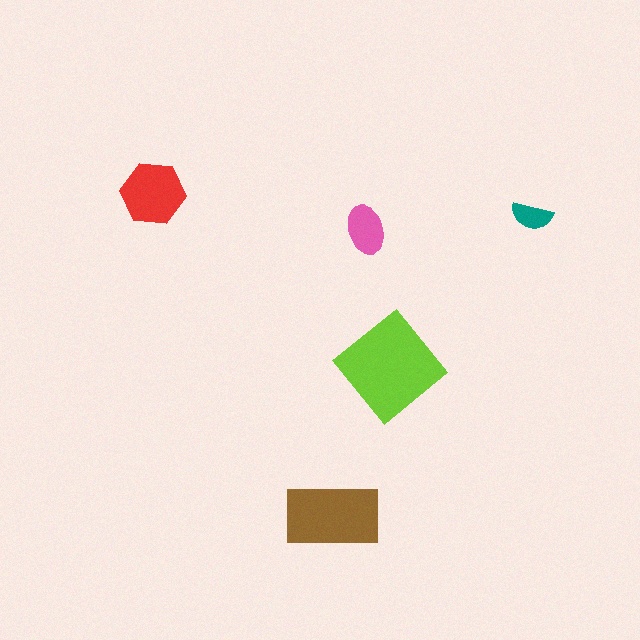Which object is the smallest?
The teal semicircle.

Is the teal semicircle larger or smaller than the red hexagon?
Smaller.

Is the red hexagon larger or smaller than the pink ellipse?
Larger.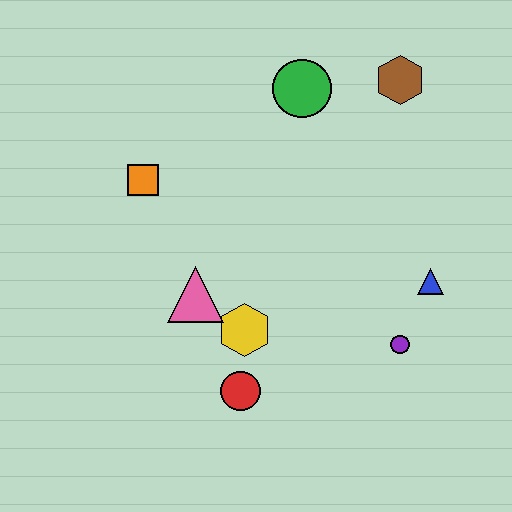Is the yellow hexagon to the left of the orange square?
No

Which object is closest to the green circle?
The brown hexagon is closest to the green circle.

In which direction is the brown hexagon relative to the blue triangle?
The brown hexagon is above the blue triangle.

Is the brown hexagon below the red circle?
No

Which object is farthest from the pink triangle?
The brown hexagon is farthest from the pink triangle.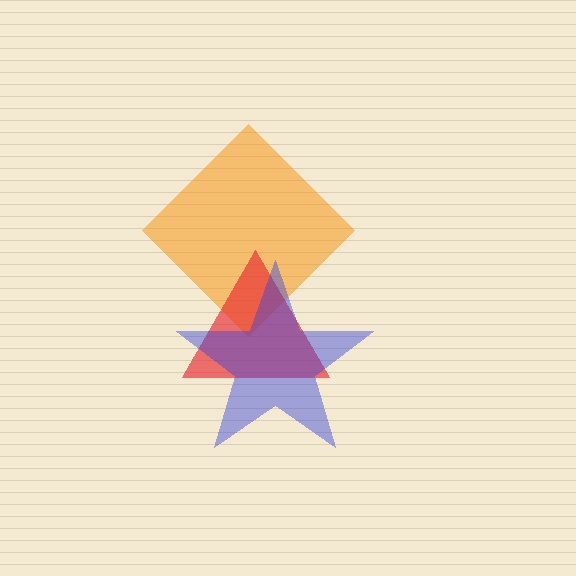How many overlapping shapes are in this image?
There are 3 overlapping shapes in the image.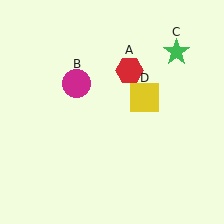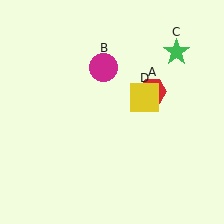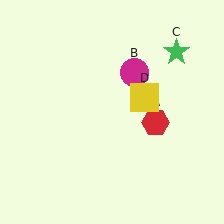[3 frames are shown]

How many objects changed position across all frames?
2 objects changed position: red hexagon (object A), magenta circle (object B).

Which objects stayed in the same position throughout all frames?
Green star (object C) and yellow square (object D) remained stationary.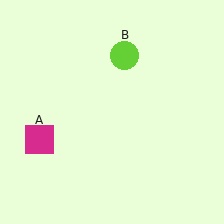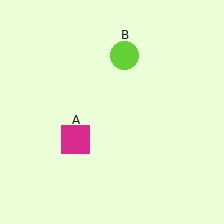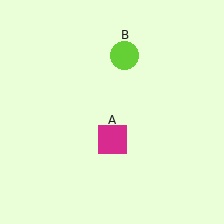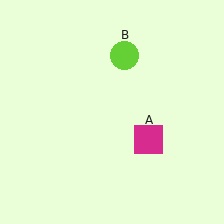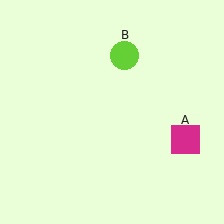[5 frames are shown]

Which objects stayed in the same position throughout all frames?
Lime circle (object B) remained stationary.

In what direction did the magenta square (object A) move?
The magenta square (object A) moved right.